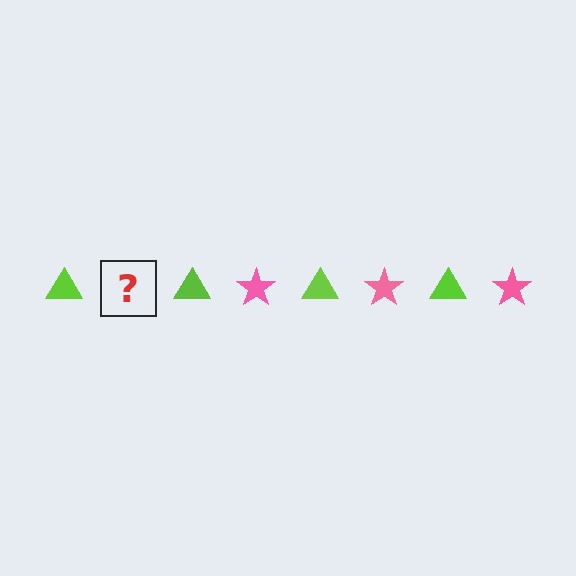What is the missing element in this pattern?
The missing element is a pink star.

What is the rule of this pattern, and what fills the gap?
The rule is that the pattern alternates between lime triangle and pink star. The gap should be filled with a pink star.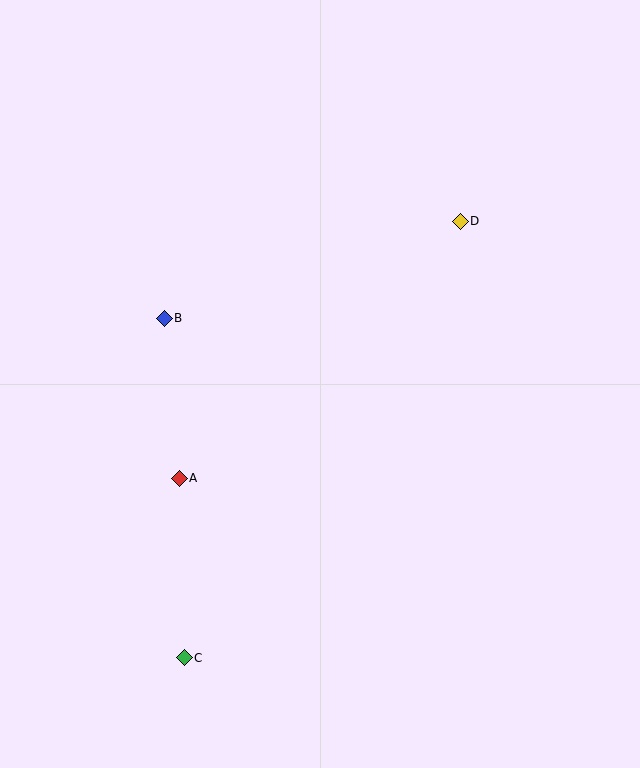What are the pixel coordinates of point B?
Point B is at (164, 318).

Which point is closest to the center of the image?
Point B at (164, 318) is closest to the center.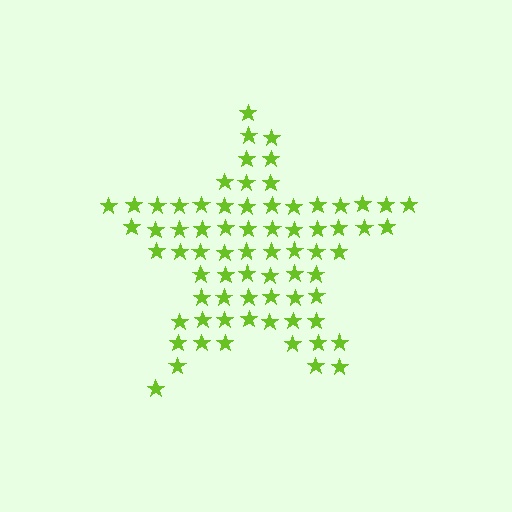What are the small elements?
The small elements are stars.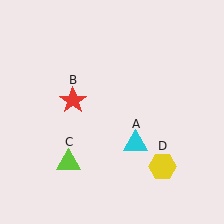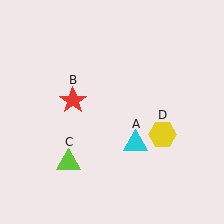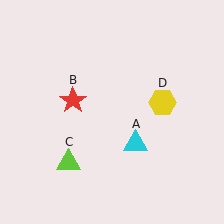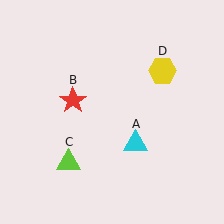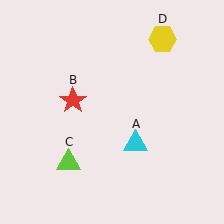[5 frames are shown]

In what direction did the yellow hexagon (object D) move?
The yellow hexagon (object D) moved up.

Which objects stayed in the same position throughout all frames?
Cyan triangle (object A) and red star (object B) and lime triangle (object C) remained stationary.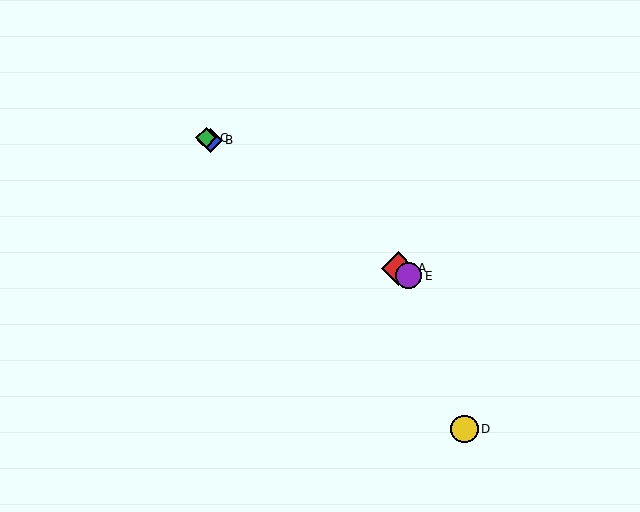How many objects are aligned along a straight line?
4 objects (A, B, C, E) are aligned along a straight line.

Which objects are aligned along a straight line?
Objects A, B, C, E are aligned along a straight line.